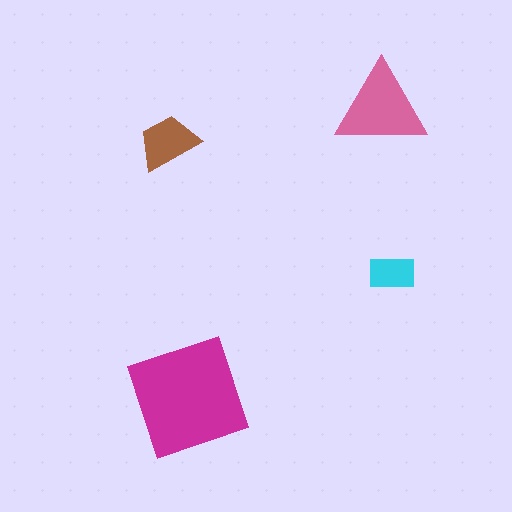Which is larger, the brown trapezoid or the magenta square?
The magenta square.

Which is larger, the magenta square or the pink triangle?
The magenta square.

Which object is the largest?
The magenta square.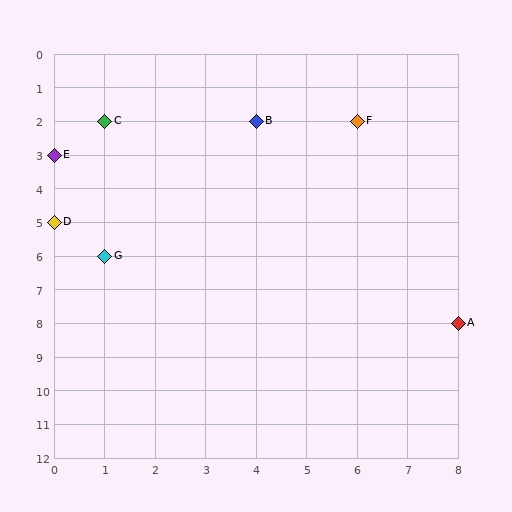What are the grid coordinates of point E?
Point E is at grid coordinates (0, 3).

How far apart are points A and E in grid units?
Points A and E are 8 columns and 5 rows apart (about 9.4 grid units diagonally).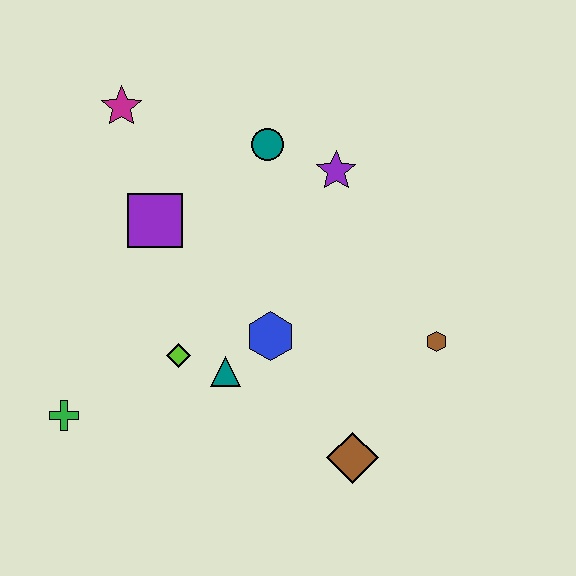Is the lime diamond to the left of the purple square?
No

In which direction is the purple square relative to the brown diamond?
The purple square is above the brown diamond.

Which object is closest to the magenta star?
The purple square is closest to the magenta star.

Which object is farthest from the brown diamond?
The magenta star is farthest from the brown diamond.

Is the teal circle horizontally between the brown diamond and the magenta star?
Yes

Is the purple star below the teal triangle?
No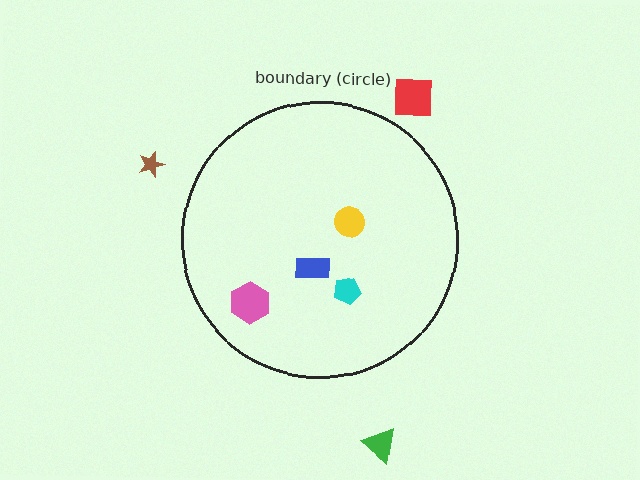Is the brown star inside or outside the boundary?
Outside.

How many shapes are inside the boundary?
4 inside, 3 outside.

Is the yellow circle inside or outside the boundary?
Inside.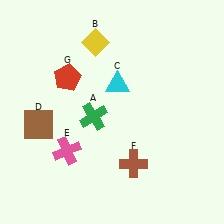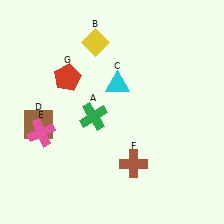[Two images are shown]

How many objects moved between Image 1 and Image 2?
1 object moved between the two images.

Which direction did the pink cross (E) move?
The pink cross (E) moved left.